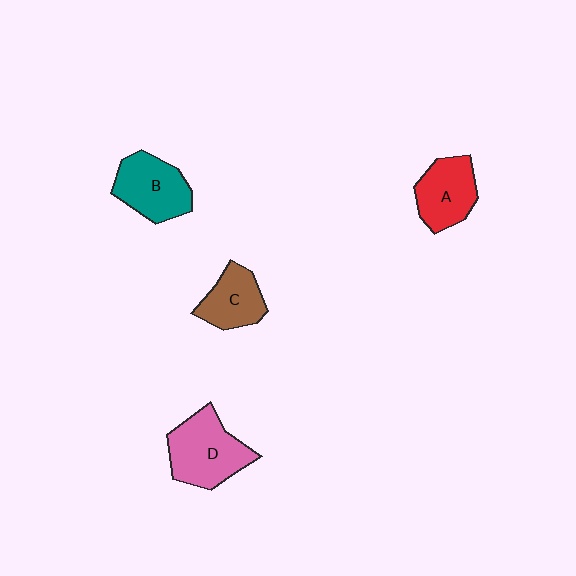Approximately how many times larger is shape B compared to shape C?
Approximately 1.3 times.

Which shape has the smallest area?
Shape C (brown).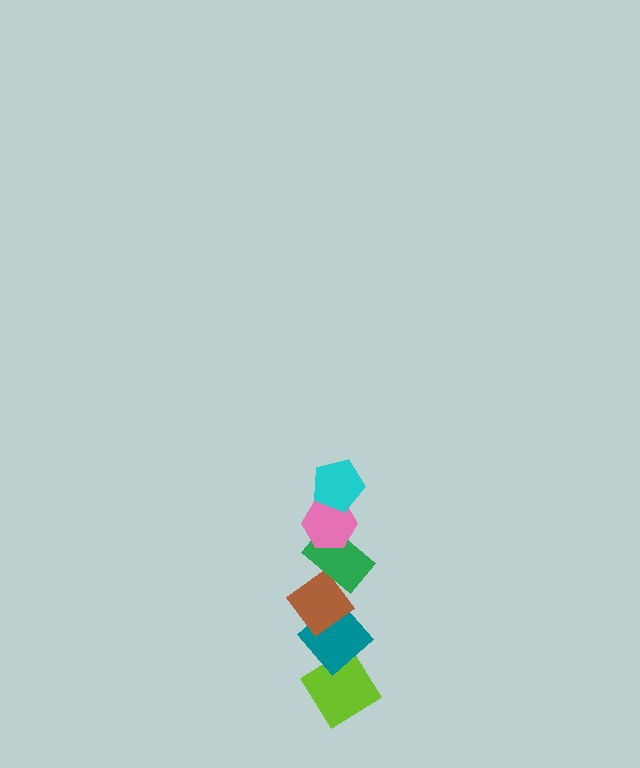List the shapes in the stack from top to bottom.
From top to bottom: the cyan pentagon, the pink hexagon, the green rectangle, the brown diamond, the teal diamond, the lime diamond.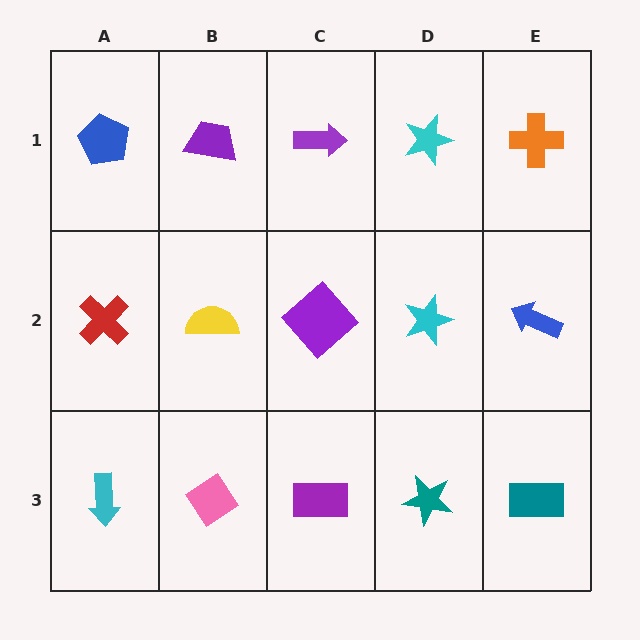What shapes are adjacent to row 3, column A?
A red cross (row 2, column A), a pink diamond (row 3, column B).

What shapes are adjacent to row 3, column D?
A cyan star (row 2, column D), a purple rectangle (row 3, column C), a teal rectangle (row 3, column E).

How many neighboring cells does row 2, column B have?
4.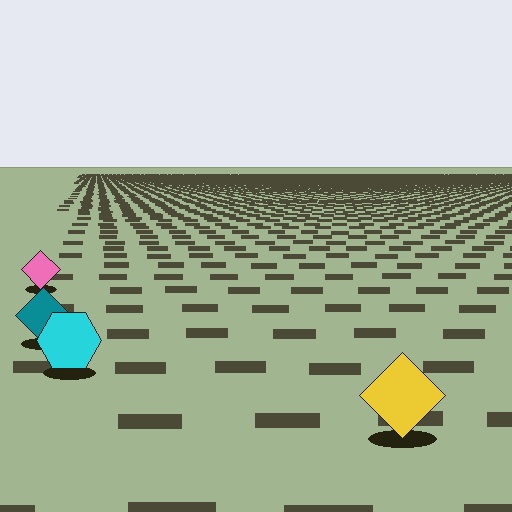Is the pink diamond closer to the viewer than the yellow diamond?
No. The yellow diamond is closer — you can tell from the texture gradient: the ground texture is coarser near it.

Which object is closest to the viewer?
The yellow diamond is closest. The texture marks near it are larger and more spread out.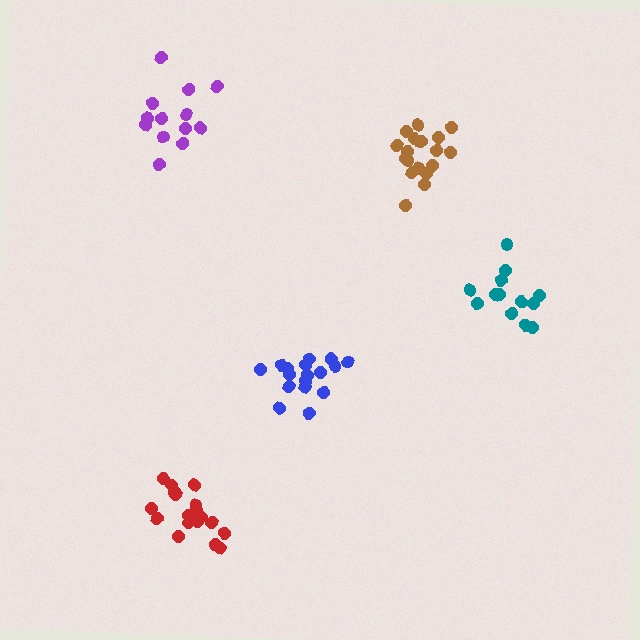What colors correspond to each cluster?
The clusters are colored: red, purple, blue, teal, brown.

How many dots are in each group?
Group 1: 18 dots, Group 2: 13 dots, Group 3: 17 dots, Group 4: 13 dots, Group 5: 19 dots (80 total).